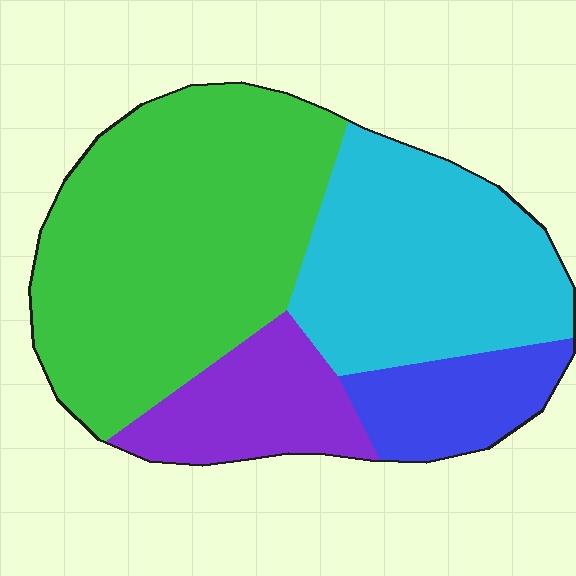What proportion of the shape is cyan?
Cyan takes up about one third (1/3) of the shape.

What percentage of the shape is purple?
Purple takes up about one eighth (1/8) of the shape.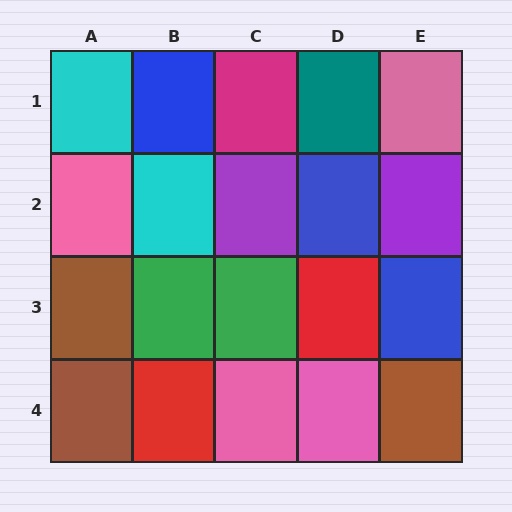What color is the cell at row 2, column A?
Pink.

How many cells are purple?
2 cells are purple.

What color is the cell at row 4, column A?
Brown.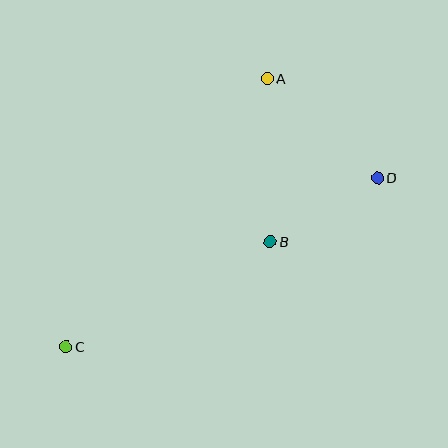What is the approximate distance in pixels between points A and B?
The distance between A and B is approximately 163 pixels.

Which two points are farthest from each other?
Points C and D are farthest from each other.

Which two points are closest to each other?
Points B and D are closest to each other.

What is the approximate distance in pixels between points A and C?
The distance between A and C is approximately 335 pixels.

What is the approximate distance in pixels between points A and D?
The distance between A and D is approximately 148 pixels.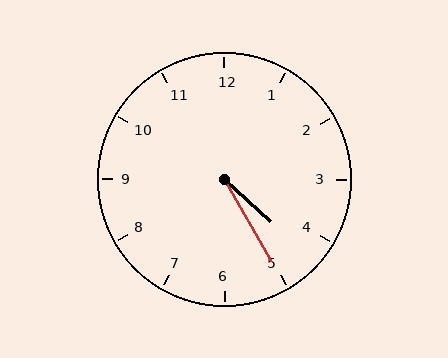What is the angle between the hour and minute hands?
Approximately 18 degrees.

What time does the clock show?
4:25.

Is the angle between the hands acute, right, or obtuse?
It is acute.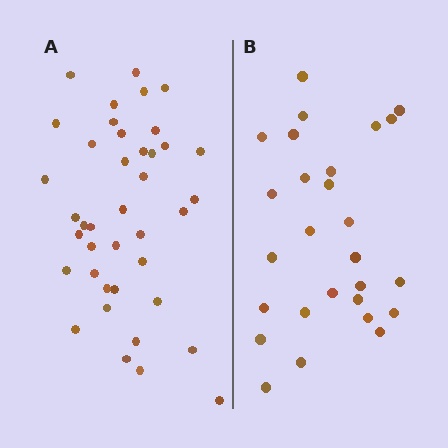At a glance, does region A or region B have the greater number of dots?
Region A (the left region) has more dots.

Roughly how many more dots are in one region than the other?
Region A has approximately 15 more dots than region B.